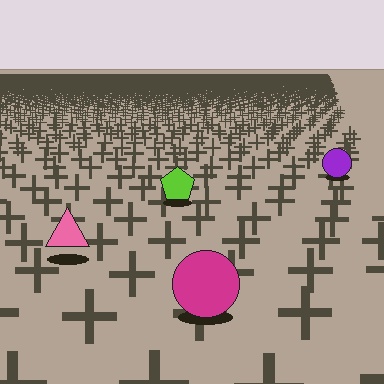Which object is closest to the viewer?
The magenta circle is closest. The texture marks near it are larger and more spread out.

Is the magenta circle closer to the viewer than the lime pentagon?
Yes. The magenta circle is closer — you can tell from the texture gradient: the ground texture is coarser near it.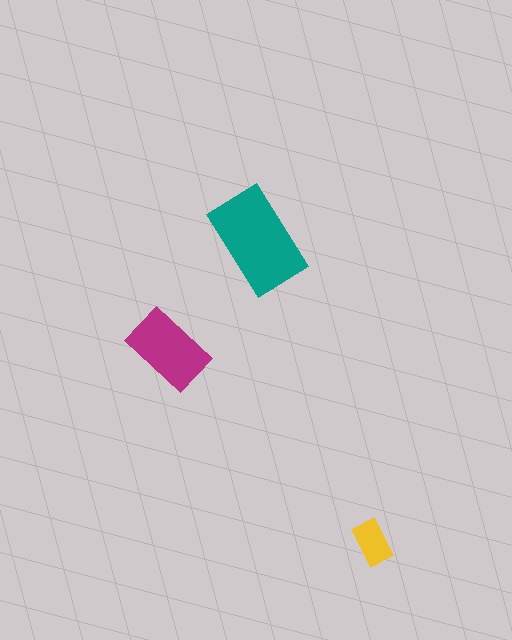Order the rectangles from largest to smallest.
the teal one, the magenta one, the yellow one.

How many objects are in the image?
There are 3 objects in the image.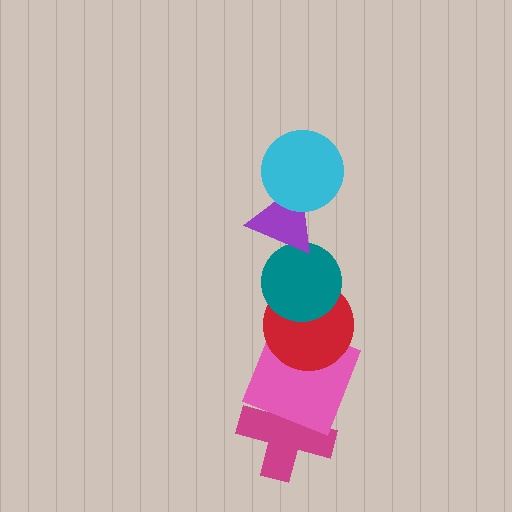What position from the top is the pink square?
The pink square is 5th from the top.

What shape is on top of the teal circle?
The purple triangle is on top of the teal circle.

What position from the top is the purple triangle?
The purple triangle is 2nd from the top.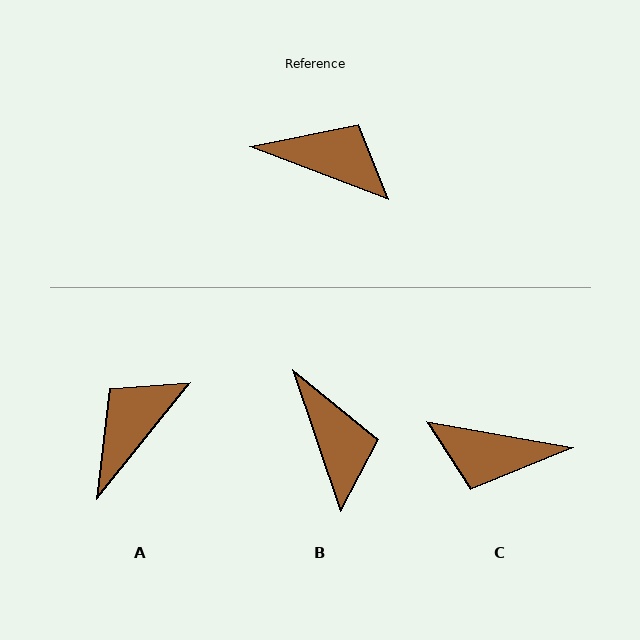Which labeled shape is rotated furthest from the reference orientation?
C, about 169 degrees away.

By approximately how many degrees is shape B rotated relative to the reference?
Approximately 50 degrees clockwise.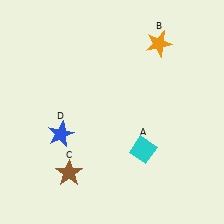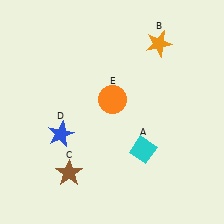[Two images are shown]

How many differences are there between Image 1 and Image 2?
There is 1 difference between the two images.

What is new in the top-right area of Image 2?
An orange circle (E) was added in the top-right area of Image 2.